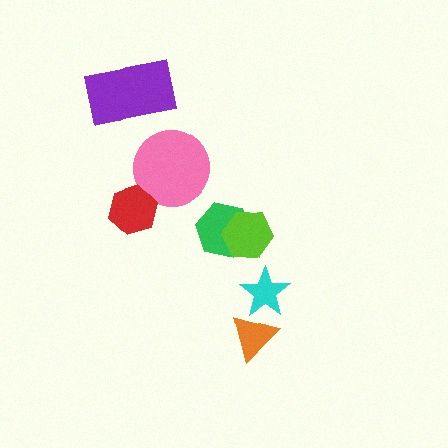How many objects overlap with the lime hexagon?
1 object overlaps with the lime hexagon.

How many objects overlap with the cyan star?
1 object overlaps with the cyan star.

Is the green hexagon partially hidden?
Yes, it is partially covered by another shape.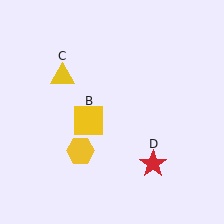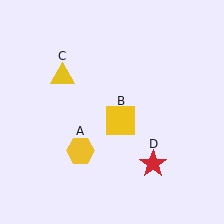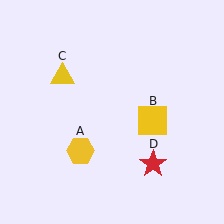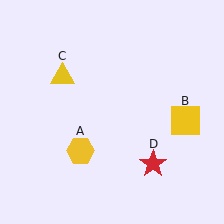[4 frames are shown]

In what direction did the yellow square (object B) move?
The yellow square (object B) moved right.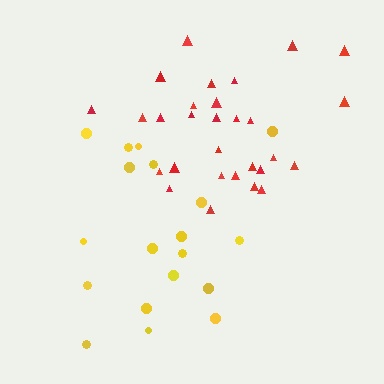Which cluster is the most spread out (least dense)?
Yellow.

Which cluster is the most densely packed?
Red.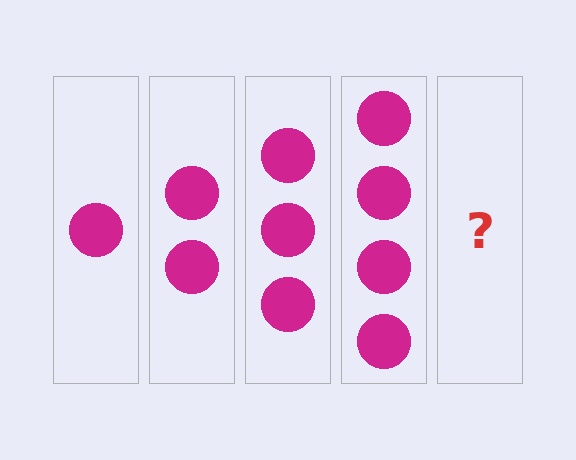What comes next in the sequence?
The next element should be 5 circles.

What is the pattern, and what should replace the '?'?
The pattern is that each step adds one more circle. The '?' should be 5 circles.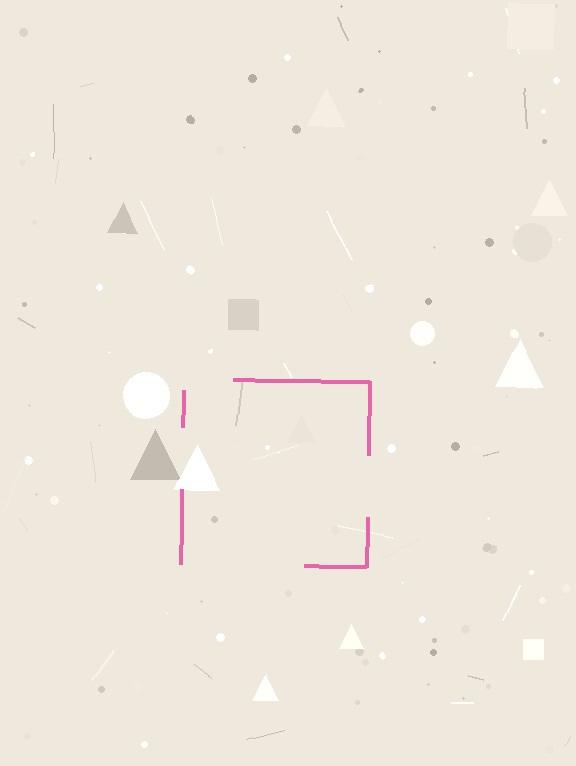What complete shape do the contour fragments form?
The contour fragments form a square.